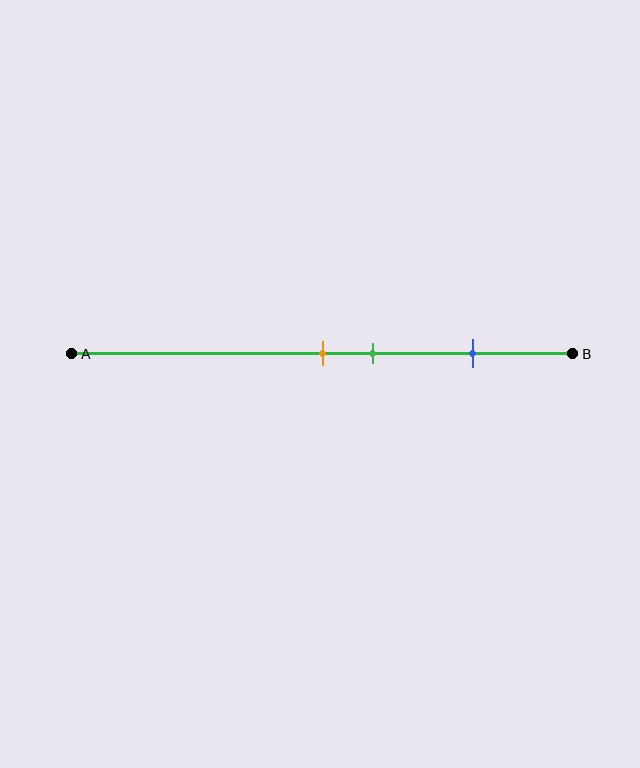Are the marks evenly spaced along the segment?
No, the marks are not evenly spaced.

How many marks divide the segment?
There are 3 marks dividing the segment.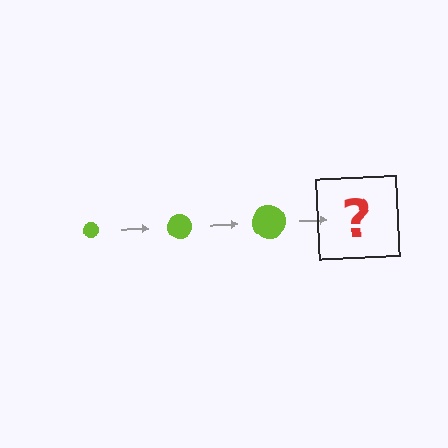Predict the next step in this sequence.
The next step is a lime circle, larger than the previous one.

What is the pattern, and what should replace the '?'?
The pattern is that the circle gets progressively larger each step. The '?' should be a lime circle, larger than the previous one.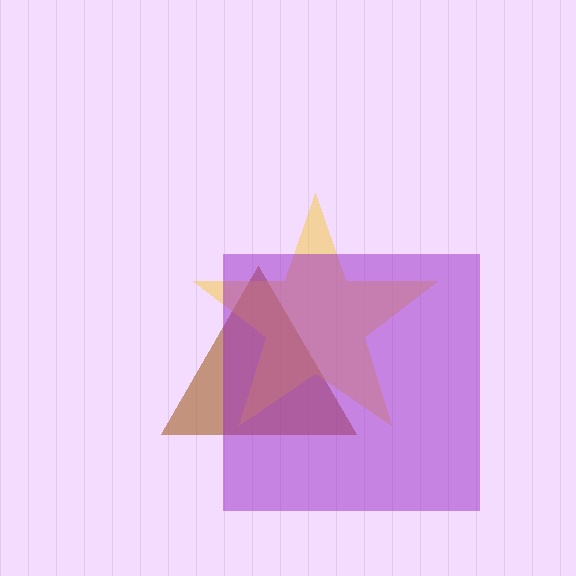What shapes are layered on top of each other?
The layered shapes are: a brown triangle, a yellow star, a purple square.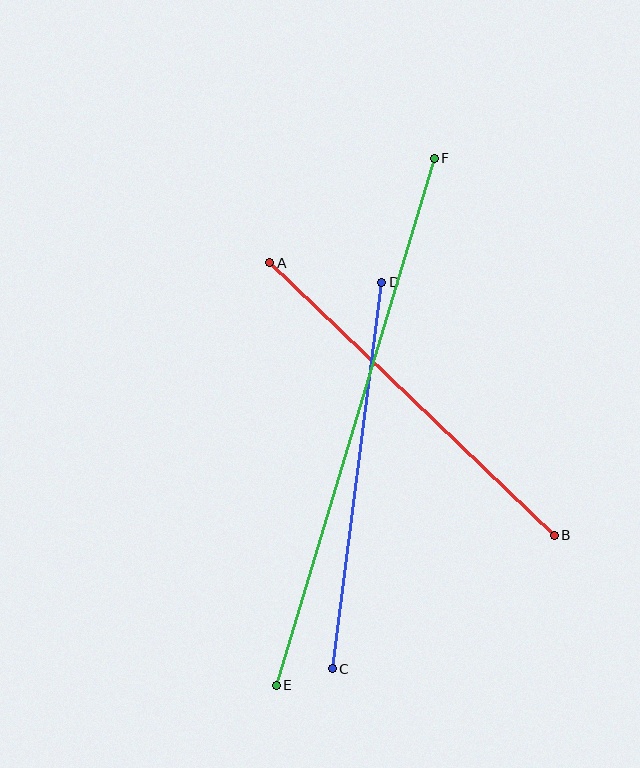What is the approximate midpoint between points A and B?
The midpoint is at approximately (412, 399) pixels.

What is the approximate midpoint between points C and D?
The midpoint is at approximately (357, 476) pixels.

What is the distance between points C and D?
The distance is approximately 389 pixels.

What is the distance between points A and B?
The distance is approximately 394 pixels.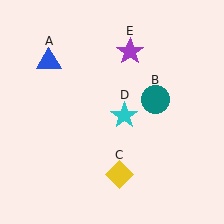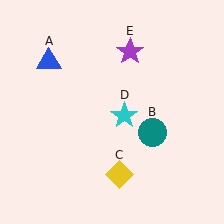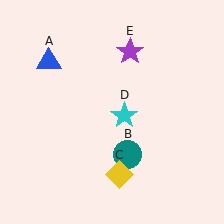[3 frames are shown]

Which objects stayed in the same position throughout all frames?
Blue triangle (object A) and yellow diamond (object C) and cyan star (object D) and purple star (object E) remained stationary.